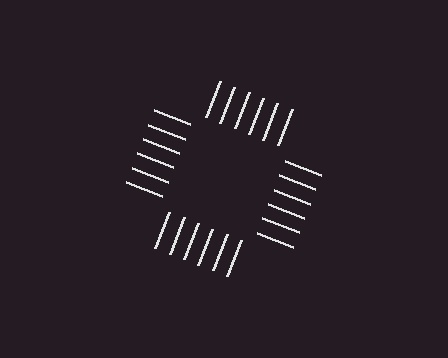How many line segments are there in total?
24 — 6 along each of the 4 edges.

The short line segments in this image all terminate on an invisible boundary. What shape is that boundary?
An illusory square — the line segments terminate on its edges but no continuous stroke is drawn.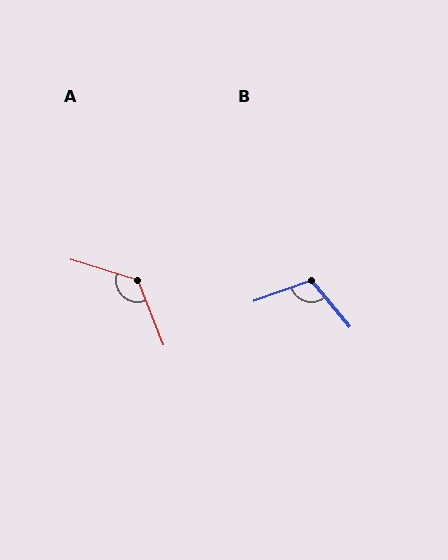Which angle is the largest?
A, at approximately 129 degrees.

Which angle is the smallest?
B, at approximately 110 degrees.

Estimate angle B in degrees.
Approximately 110 degrees.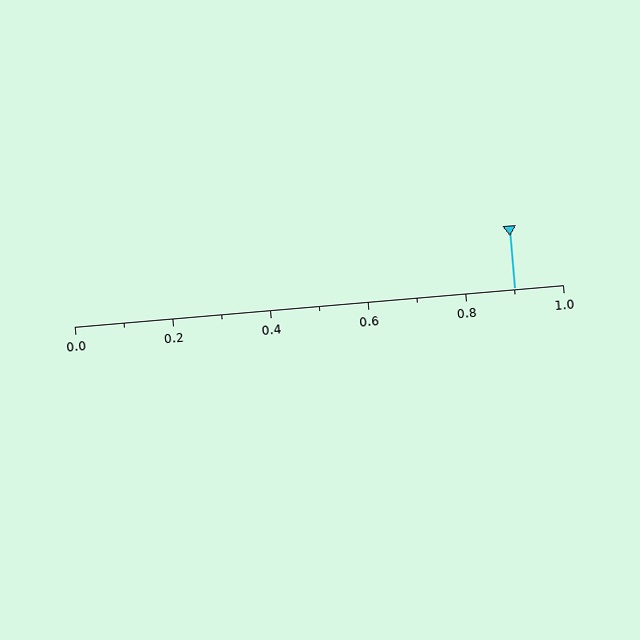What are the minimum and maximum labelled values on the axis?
The axis runs from 0.0 to 1.0.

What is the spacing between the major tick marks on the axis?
The major ticks are spaced 0.2 apart.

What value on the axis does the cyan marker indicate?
The marker indicates approximately 0.9.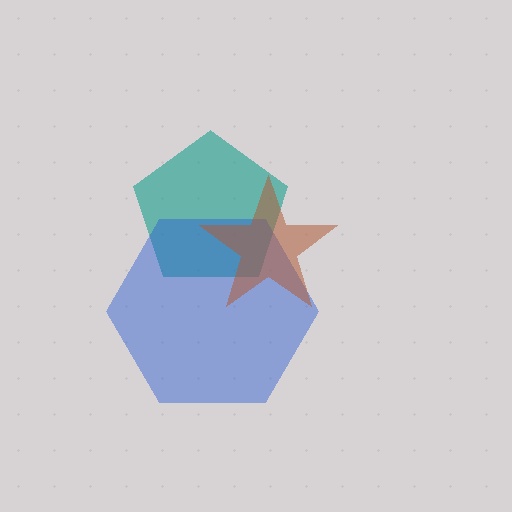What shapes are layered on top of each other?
The layered shapes are: a teal pentagon, a blue hexagon, a brown star.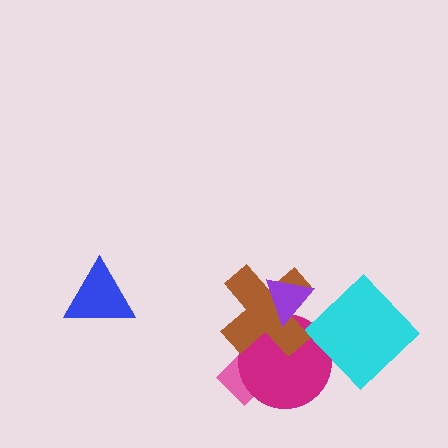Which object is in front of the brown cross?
The purple triangle is in front of the brown cross.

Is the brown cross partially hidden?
Yes, it is partially covered by another shape.